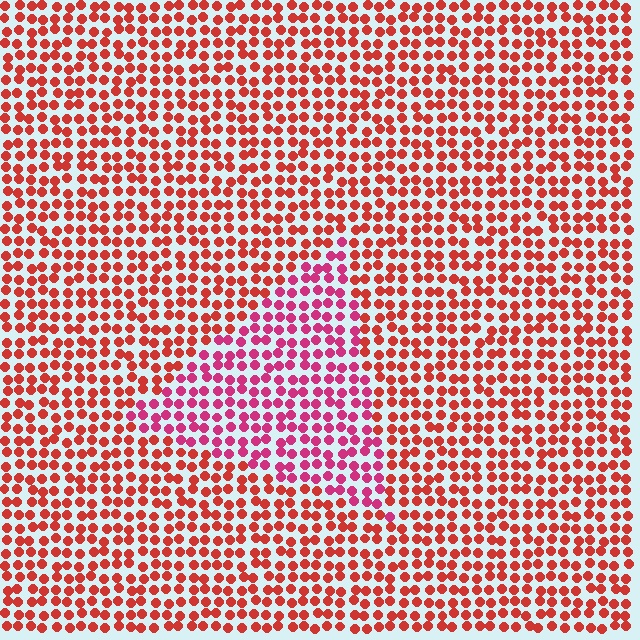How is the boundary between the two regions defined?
The boundary is defined purely by a slight shift in hue (about 32 degrees). Spacing, size, and orientation are identical on both sides.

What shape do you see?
I see a triangle.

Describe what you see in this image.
The image is filled with small red elements in a uniform arrangement. A triangle-shaped region is visible where the elements are tinted to a slightly different hue, forming a subtle color boundary.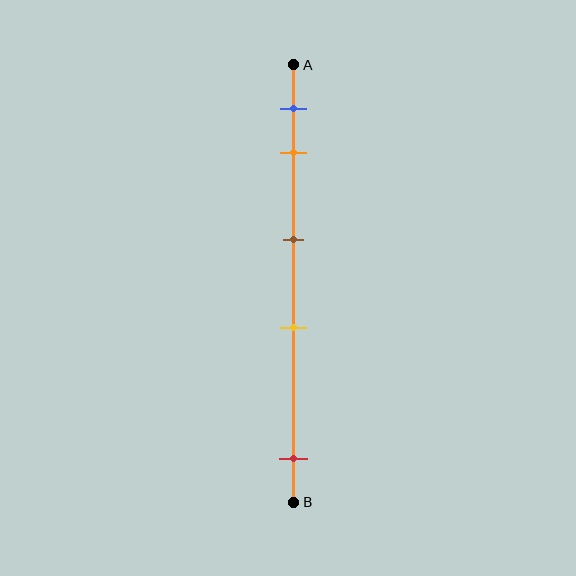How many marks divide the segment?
There are 5 marks dividing the segment.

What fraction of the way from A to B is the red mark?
The red mark is approximately 90% (0.9) of the way from A to B.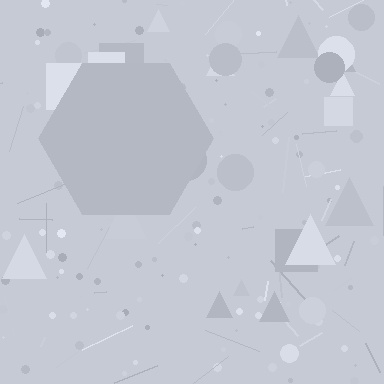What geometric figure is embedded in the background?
A hexagon is embedded in the background.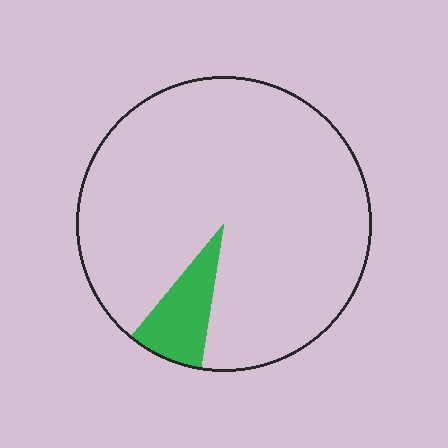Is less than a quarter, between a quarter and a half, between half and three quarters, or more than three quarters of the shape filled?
Less than a quarter.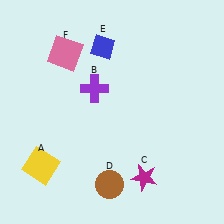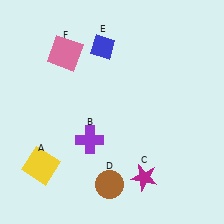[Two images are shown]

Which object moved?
The purple cross (B) moved down.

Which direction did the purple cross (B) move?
The purple cross (B) moved down.